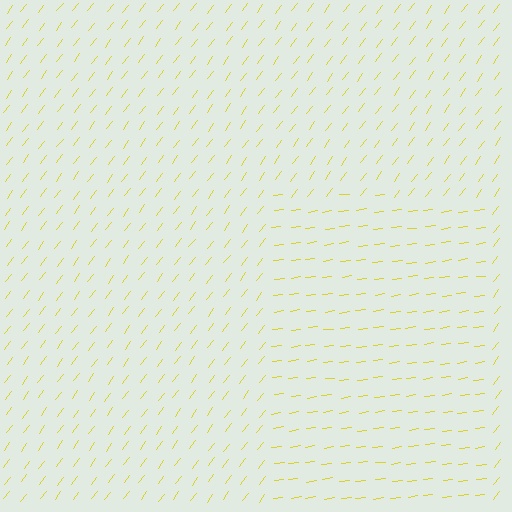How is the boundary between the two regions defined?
The boundary is defined purely by a change in line orientation (approximately 45 degrees difference). All lines are the same color and thickness.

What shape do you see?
I see a rectangle.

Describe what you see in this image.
The image is filled with small yellow line segments. A rectangle region in the image has lines oriented differently from the surrounding lines, creating a visible texture boundary.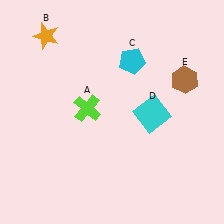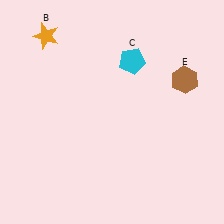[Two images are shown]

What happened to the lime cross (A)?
The lime cross (A) was removed in Image 2. It was in the top-left area of Image 1.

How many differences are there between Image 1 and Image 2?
There are 2 differences between the two images.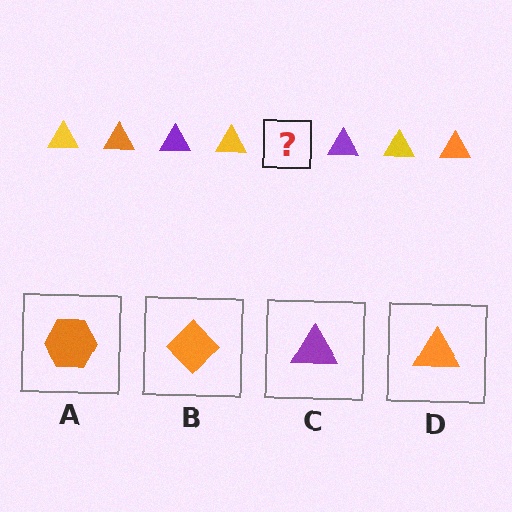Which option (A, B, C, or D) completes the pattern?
D.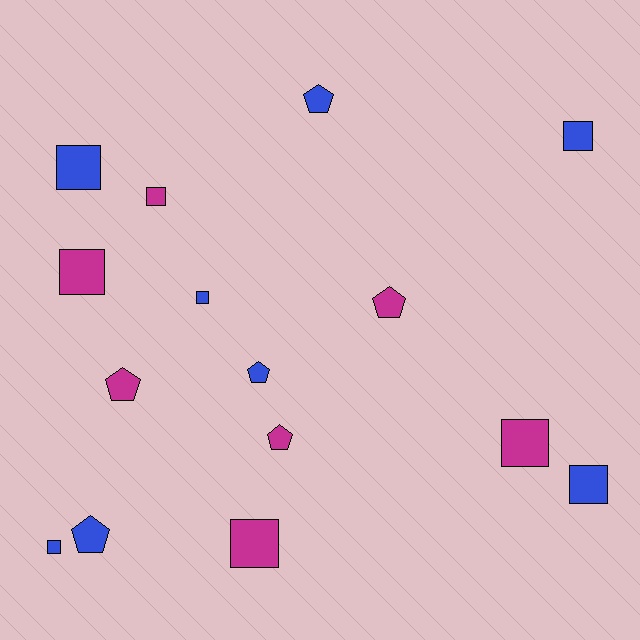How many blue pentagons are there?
There are 3 blue pentagons.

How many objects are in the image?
There are 15 objects.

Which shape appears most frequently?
Square, with 9 objects.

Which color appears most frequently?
Blue, with 8 objects.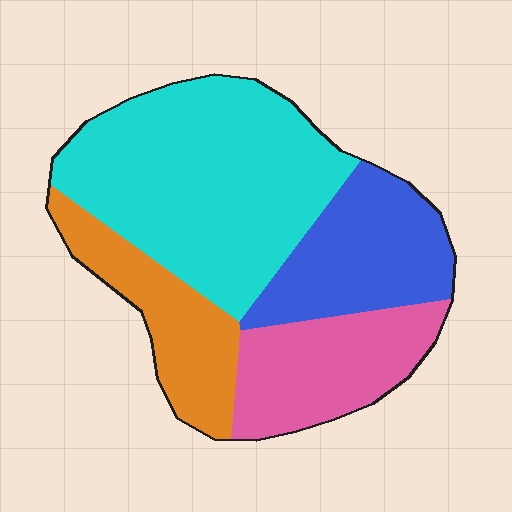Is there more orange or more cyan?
Cyan.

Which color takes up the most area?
Cyan, at roughly 45%.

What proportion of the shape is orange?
Orange covers about 15% of the shape.